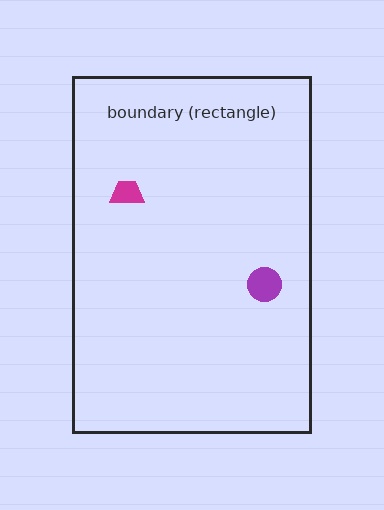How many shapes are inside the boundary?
2 inside, 0 outside.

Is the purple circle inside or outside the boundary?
Inside.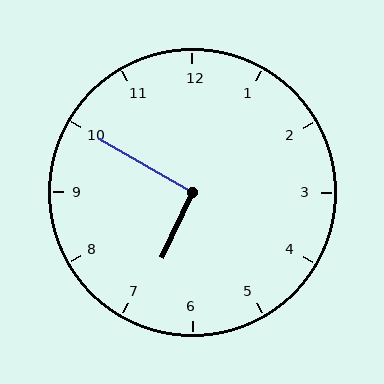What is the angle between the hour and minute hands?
Approximately 95 degrees.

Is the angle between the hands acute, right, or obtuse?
It is right.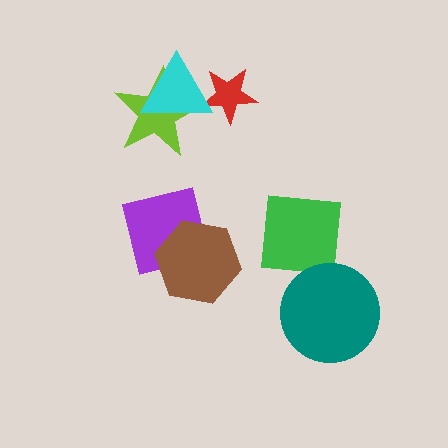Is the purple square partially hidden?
Yes, it is partially covered by another shape.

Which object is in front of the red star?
The cyan triangle is in front of the red star.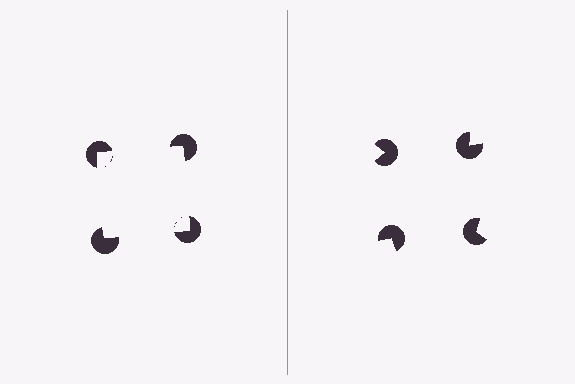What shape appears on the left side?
An illusory square.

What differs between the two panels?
The pac-man discs are positioned identically on both sides; only the wedge orientations differ. On the left they align to a square; on the right they are misaligned.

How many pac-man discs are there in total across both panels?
8 — 4 on each side.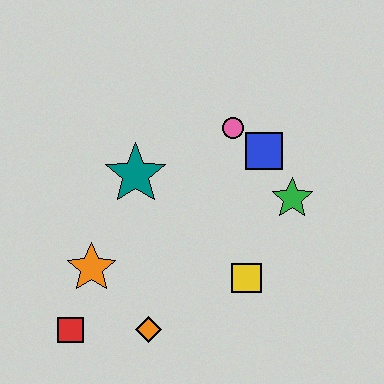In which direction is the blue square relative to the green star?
The blue square is above the green star.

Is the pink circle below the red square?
No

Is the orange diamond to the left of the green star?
Yes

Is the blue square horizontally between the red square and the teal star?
No